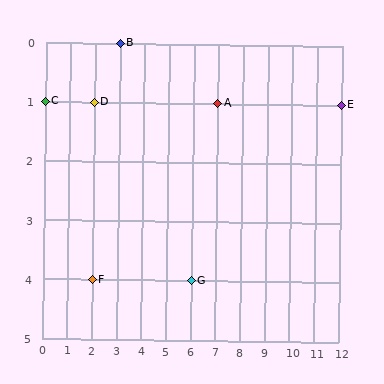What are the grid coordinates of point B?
Point B is at grid coordinates (3, 0).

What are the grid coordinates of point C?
Point C is at grid coordinates (0, 1).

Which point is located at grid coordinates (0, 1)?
Point C is at (0, 1).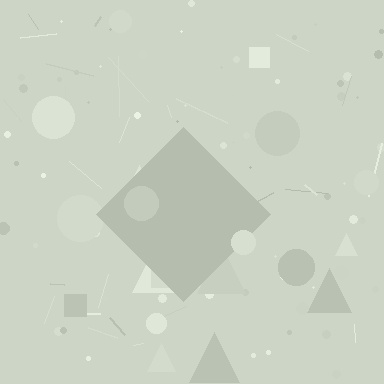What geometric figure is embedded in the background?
A diamond is embedded in the background.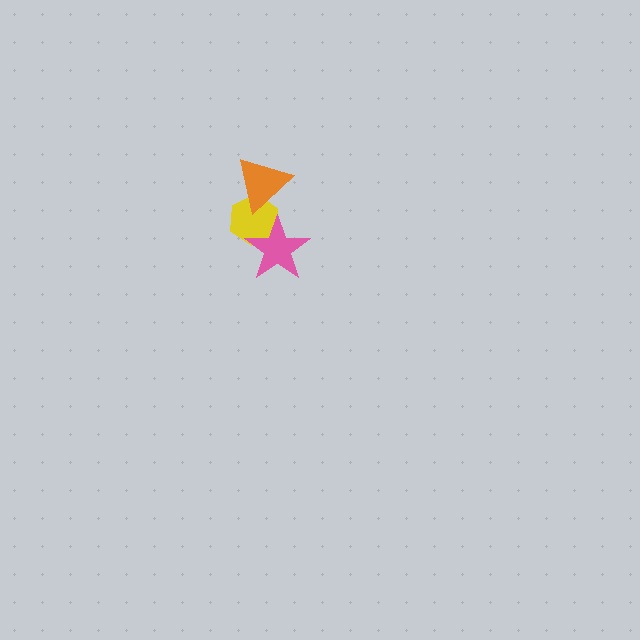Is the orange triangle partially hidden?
No, no other shape covers it.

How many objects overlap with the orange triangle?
1 object overlaps with the orange triangle.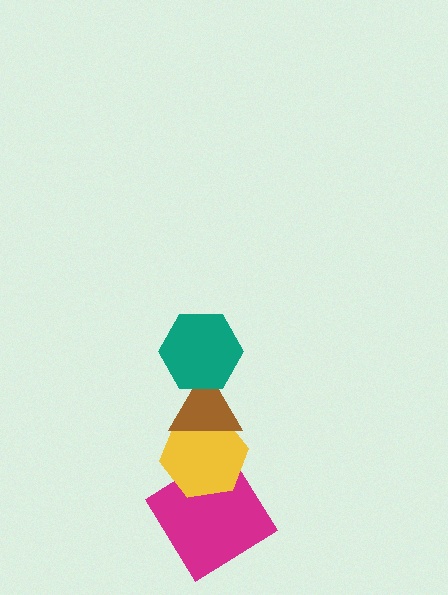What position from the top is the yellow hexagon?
The yellow hexagon is 3rd from the top.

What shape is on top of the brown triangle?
The teal hexagon is on top of the brown triangle.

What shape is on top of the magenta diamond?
The yellow hexagon is on top of the magenta diamond.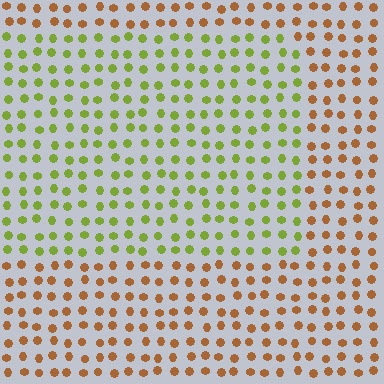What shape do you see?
I see a rectangle.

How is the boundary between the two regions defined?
The boundary is defined purely by a slight shift in hue (about 57 degrees). Spacing, size, and orientation are identical on both sides.